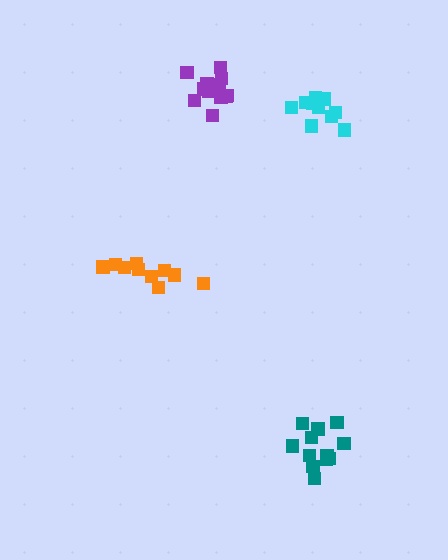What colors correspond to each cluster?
The clusters are colored: cyan, teal, orange, purple.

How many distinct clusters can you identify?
There are 4 distinct clusters.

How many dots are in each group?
Group 1: 11 dots, Group 2: 12 dots, Group 3: 10 dots, Group 4: 13 dots (46 total).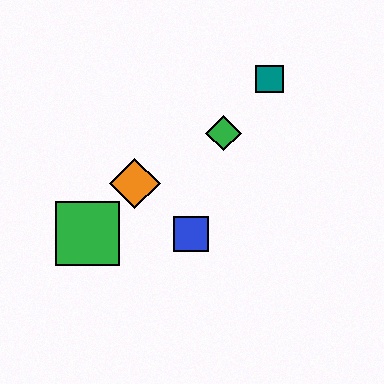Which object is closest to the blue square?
The orange diamond is closest to the blue square.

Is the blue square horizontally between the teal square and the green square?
Yes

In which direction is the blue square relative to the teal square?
The blue square is below the teal square.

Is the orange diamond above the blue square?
Yes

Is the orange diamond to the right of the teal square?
No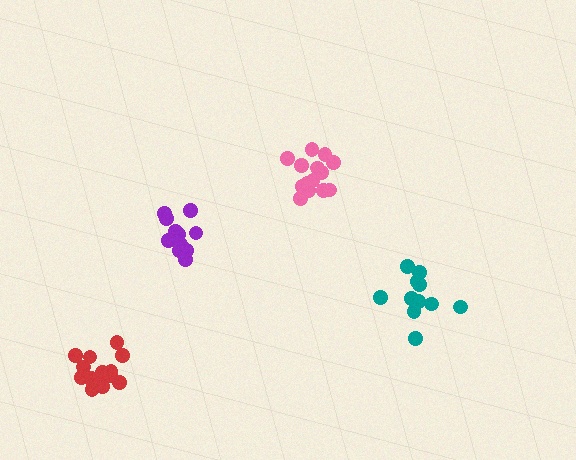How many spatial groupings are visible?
There are 4 spatial groupings.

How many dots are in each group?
Group 1: 12 dots, Group 2: 11 dots, Group 3: 14 dots, Group 4: 14 dots (51 total).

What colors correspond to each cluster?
The clusters are colored: purple, teal, pink, red.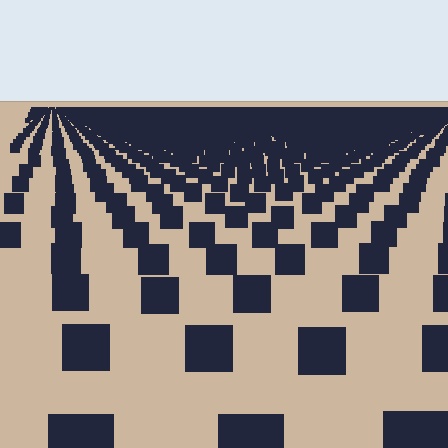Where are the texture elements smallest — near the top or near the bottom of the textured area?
Near the top.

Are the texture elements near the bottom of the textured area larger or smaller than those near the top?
Larger. Near the bottom, elements are closer to the viewer and appear at a bigger on-screen size.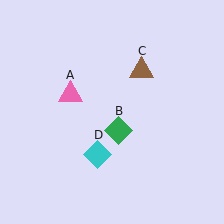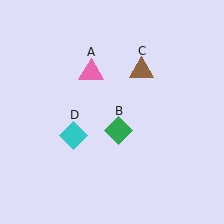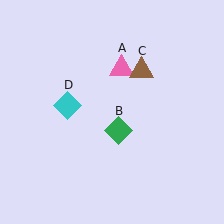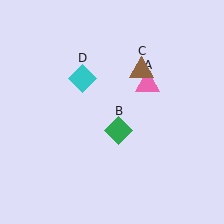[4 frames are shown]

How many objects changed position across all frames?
2 objects changed position: pink triangle (object A), cyan diamond (object D).